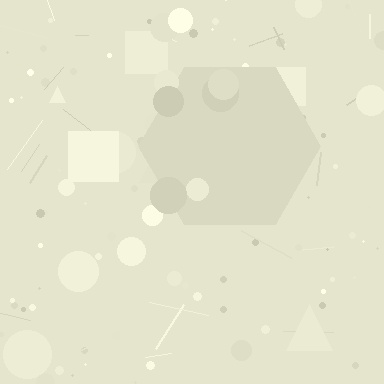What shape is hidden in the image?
A hexagon is hidden in the image.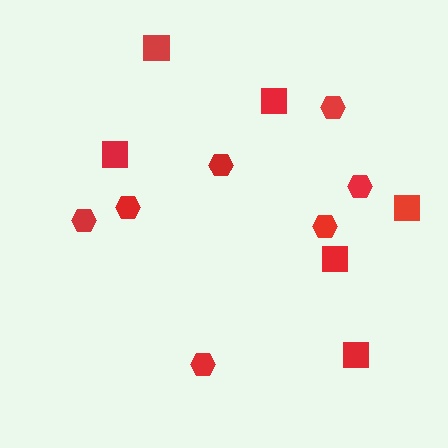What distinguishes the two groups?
There are 2 groups: one group of squares (6) and one group of hexagons (7).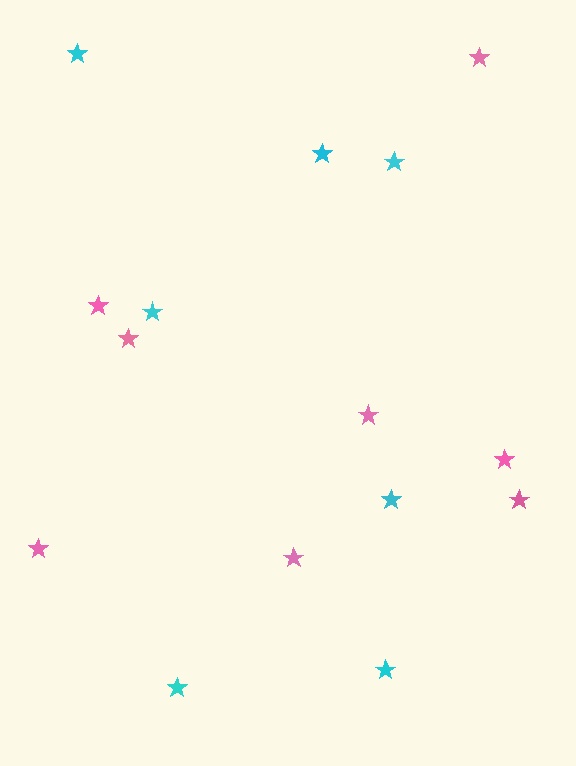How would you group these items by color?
There are 2 groups: one group of pink stars (8) and one group of cyan stars (7).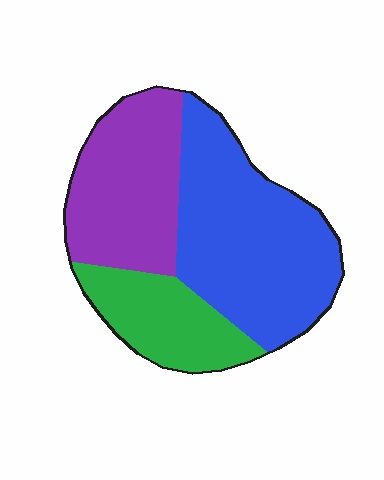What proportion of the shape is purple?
Purple covers roughly 30% of the shape.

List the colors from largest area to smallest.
From largest to smallest: blue, purple, green.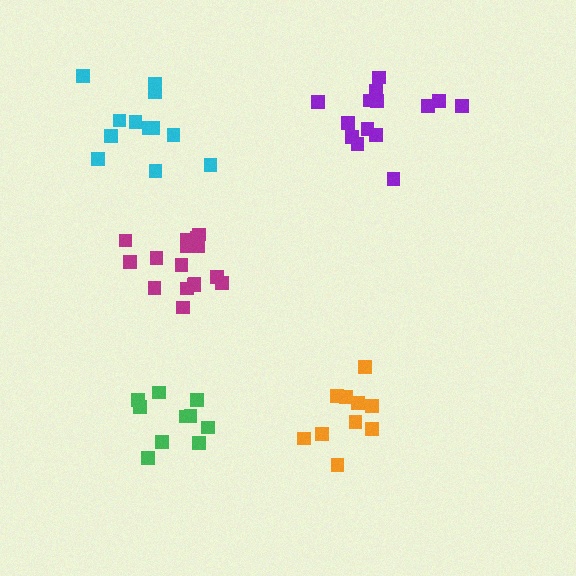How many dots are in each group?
Group 1: 14 dots, Group 2: 10 dots, Group 3: 10 dots, Group 4: 16 dots, Group 5: 12 dots (62 total).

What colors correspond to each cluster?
The clusters are colored: purple, green, orange, magenta, cyan.